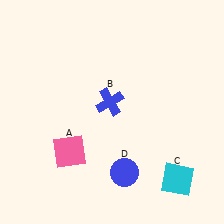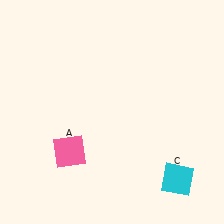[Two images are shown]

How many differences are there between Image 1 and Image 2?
There are 2 differences between the two images.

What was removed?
The blue circle (D), the blue cross (B) were removed in Image 2.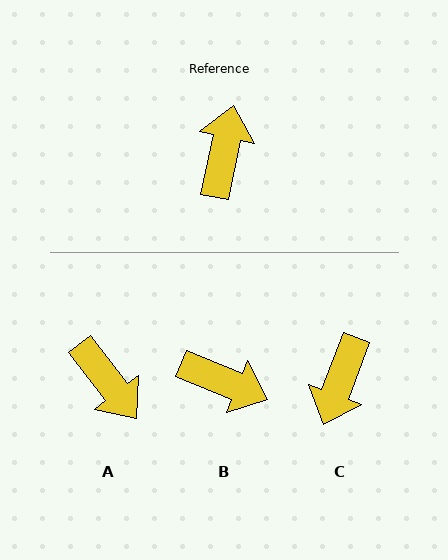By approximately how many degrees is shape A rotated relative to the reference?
Approximately 131 degrees clockwise.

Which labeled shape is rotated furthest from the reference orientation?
C, about 171 degrees away.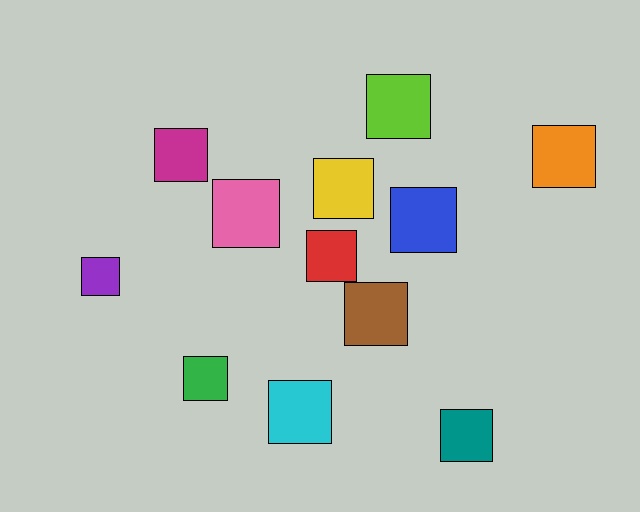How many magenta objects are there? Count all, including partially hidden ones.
There is 1 magenta object.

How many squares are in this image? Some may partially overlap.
There are 12 squares.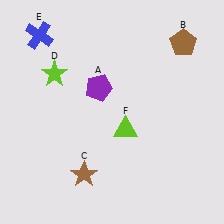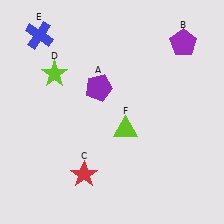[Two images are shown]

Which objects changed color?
B changed from brown to purple. C changed from brown to red.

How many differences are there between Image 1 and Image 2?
There are 2 differences between the two images.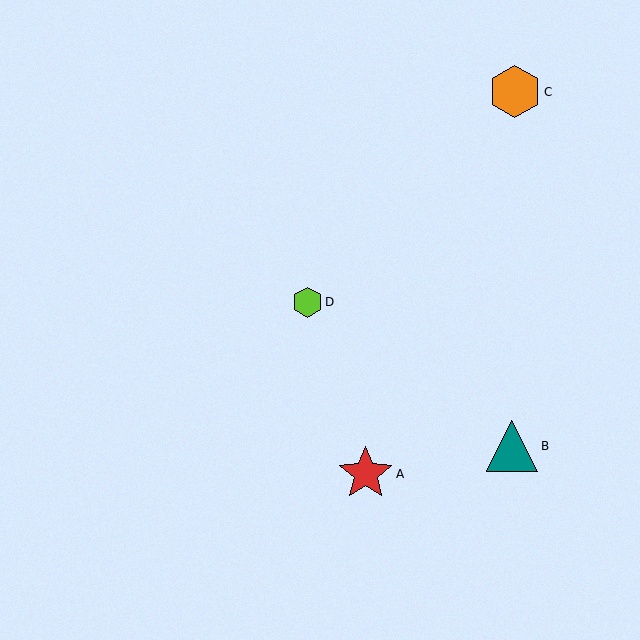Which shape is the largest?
The red star (labeled A) is the largest.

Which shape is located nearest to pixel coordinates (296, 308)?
The lime hexagon (labeled D) at (308, 302) is nearest to that location.